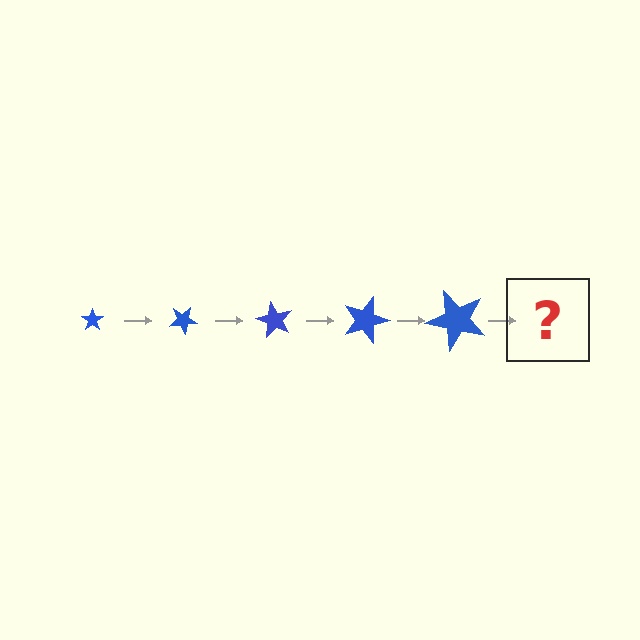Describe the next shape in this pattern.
It should be a star, larger than the previous one and rotated 150 degrees from the start.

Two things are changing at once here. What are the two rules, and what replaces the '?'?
The two rules are that the star grows larger each step and it rotates 30 degrees each step. The '?' should be a star, larger than the previous one and rotated 150 degrees from the start.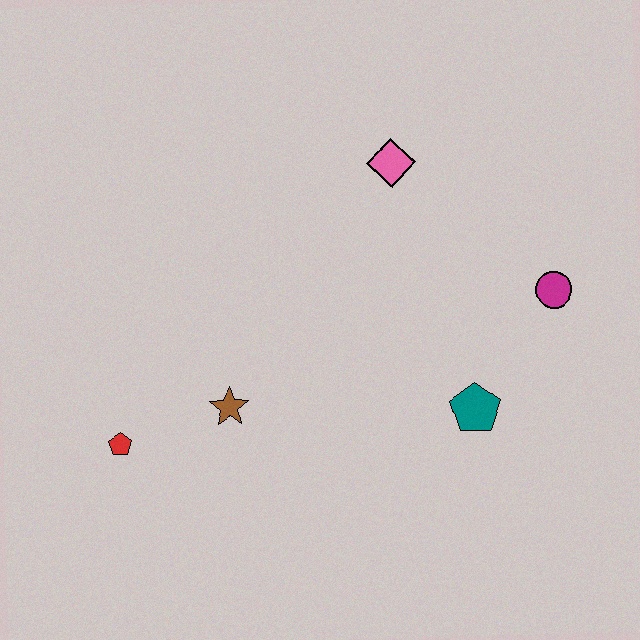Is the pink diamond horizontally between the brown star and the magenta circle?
Yes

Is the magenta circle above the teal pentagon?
Yes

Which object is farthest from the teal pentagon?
The red pentagon is farthest from the teal pentagon.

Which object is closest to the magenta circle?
The teal pentagon is closest to the magenta circle.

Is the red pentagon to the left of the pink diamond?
Yes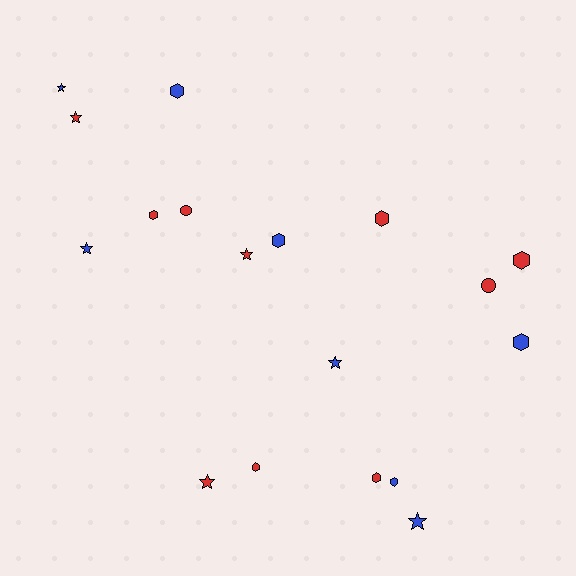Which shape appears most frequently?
Hexagon, with 9 objects.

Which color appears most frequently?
Red, with 10 objects.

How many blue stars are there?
There are 4 blue stars.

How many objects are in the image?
There are 18 objects.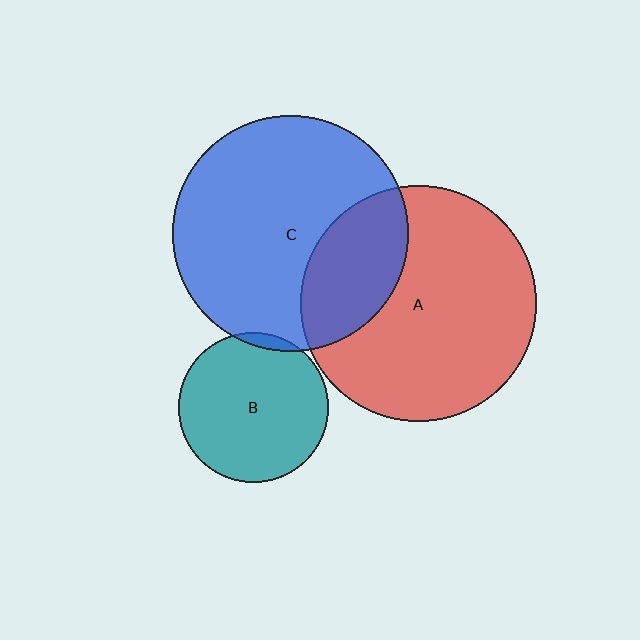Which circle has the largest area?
Circle A (red).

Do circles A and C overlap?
Yes.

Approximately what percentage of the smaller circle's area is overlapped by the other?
Approximately 25%.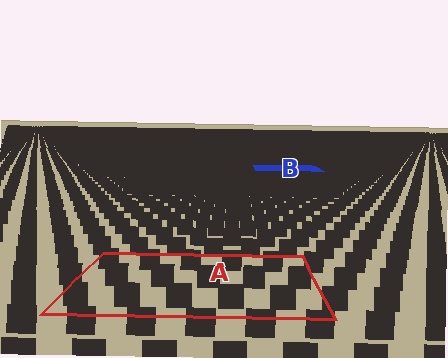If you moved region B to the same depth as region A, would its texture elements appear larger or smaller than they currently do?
They would appear larger. At a closer depth, the same texture elements are projected at a bigger on-screen size.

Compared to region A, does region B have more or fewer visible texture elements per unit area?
Region B has more texture elements per unit area — they are packed more densely because it is farther away.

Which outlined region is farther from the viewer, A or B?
Region B is farther from the viewer — the texture elements inside it appear smaller and more densely packed.